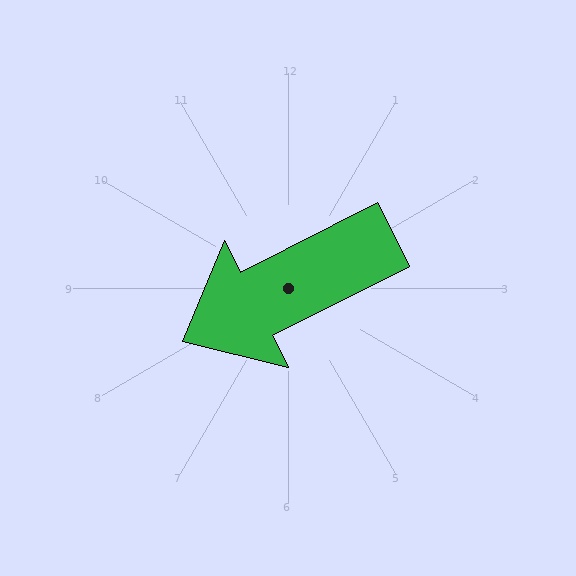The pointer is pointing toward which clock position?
Roughly 8 o'clock.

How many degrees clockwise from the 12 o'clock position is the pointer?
Approximately 243 degrees.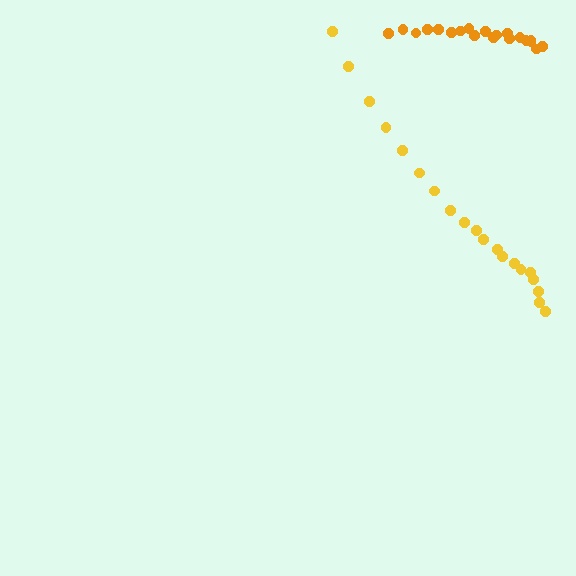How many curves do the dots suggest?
There are 2 distinct paths.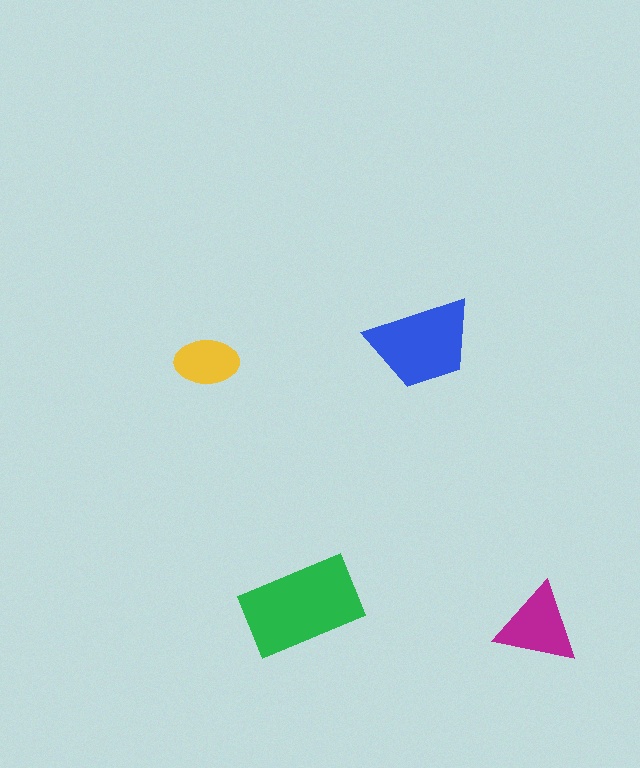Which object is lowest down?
The magenta triangle is bottommost.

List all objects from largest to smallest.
The green rectangle, the blue trapezoid, the magenta triangle, the yellow ellipse.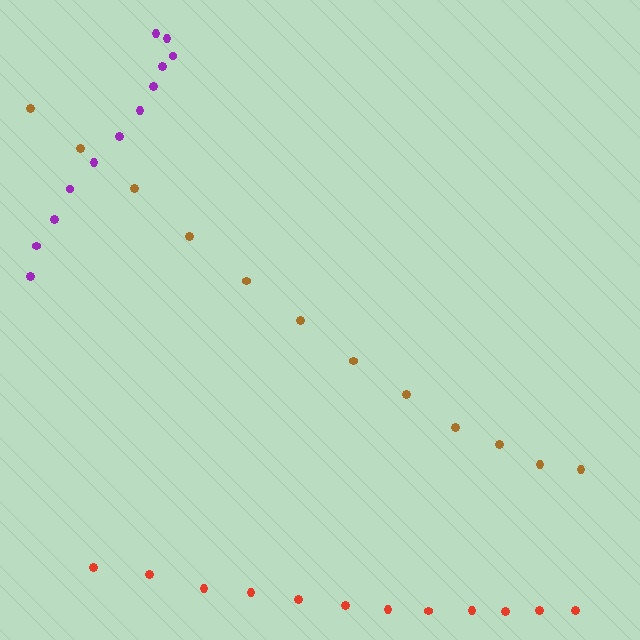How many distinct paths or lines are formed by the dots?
There are 3 distinct paths.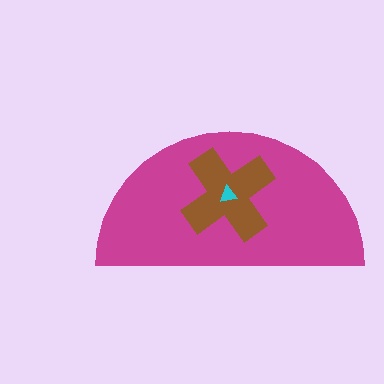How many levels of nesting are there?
3.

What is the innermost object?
The cyan triangle.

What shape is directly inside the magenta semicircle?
The brown cross.